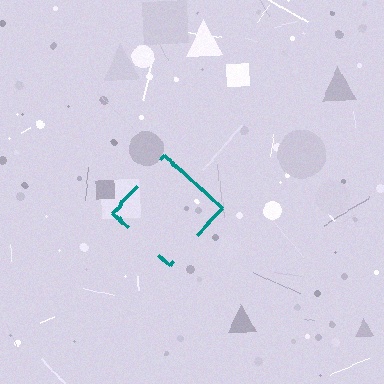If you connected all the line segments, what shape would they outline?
They would outline a diamond.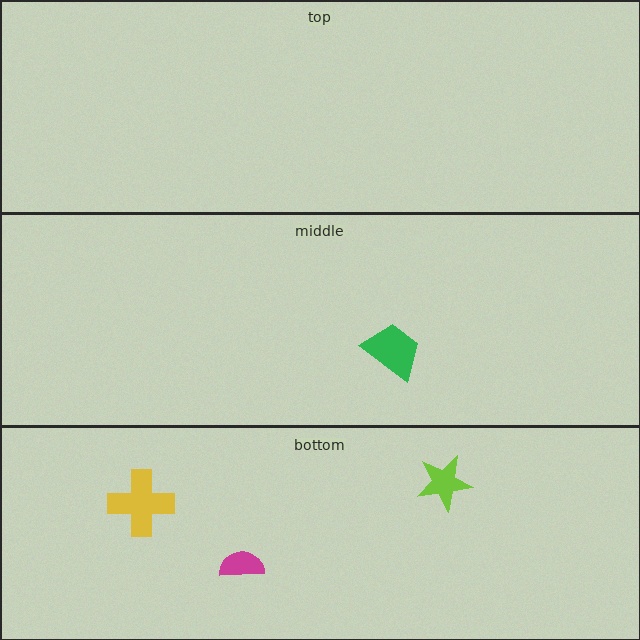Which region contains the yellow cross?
The bottom region.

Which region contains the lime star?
The bottom region.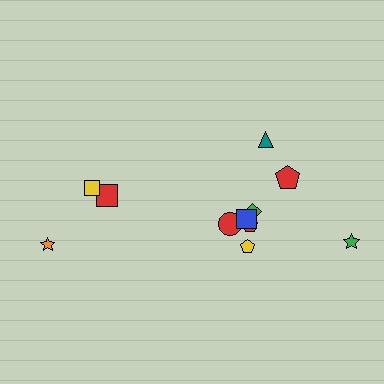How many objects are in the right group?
There are 8 objects.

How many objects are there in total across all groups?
There are 11 objects.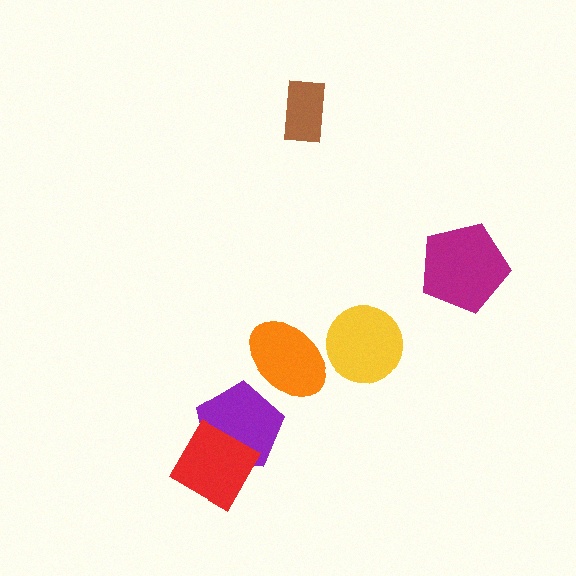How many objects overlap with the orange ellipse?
0 objects overlap with the orange ellipse.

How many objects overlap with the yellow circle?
0 objects overlap with the yellow circle.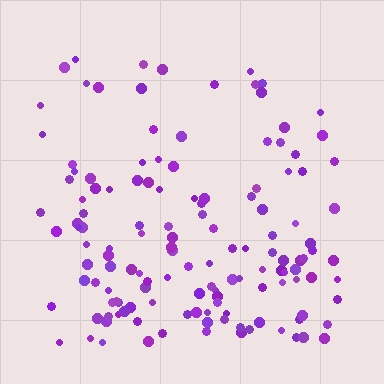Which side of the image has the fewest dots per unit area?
The top.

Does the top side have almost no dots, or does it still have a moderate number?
Still a moderate number, just noticeably fewer than the bottom.